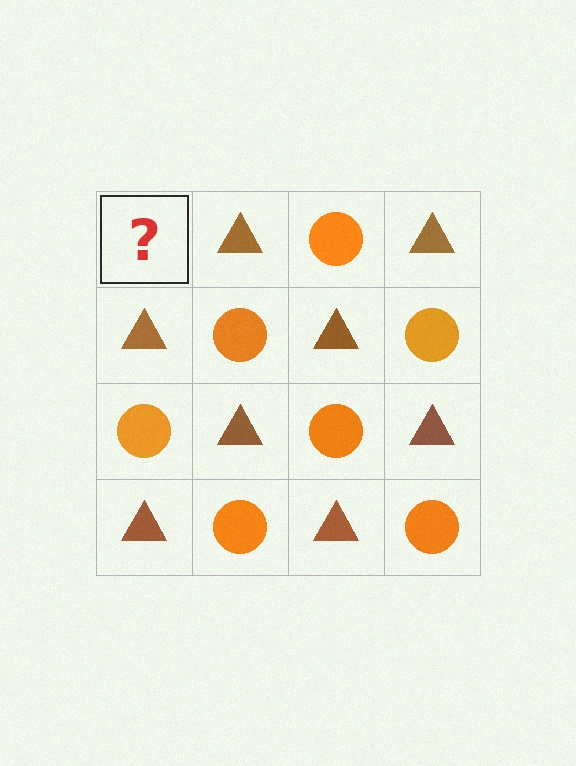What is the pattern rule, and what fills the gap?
The rule is that it alternates orange circle and brown triangle in a checkerboard pattern. The gap should be filled with an orange circle.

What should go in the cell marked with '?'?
The missing cell should contain an orange circle.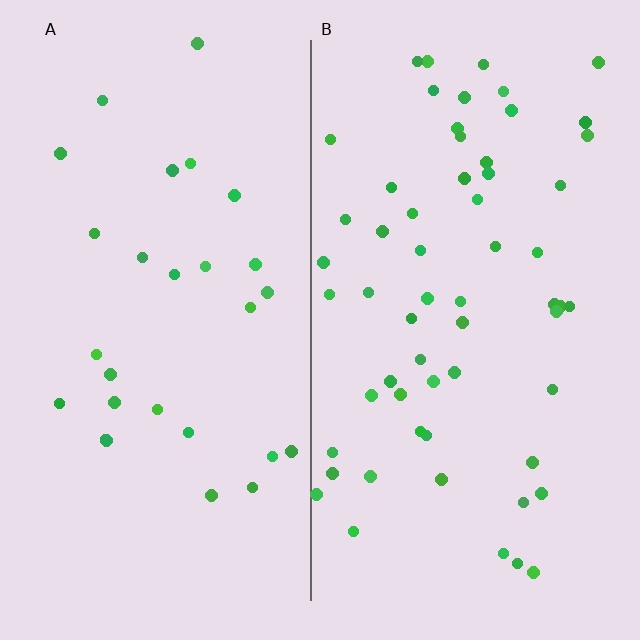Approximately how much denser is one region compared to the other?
Approximately 2.1× — region B over region A.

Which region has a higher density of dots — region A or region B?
B (the right).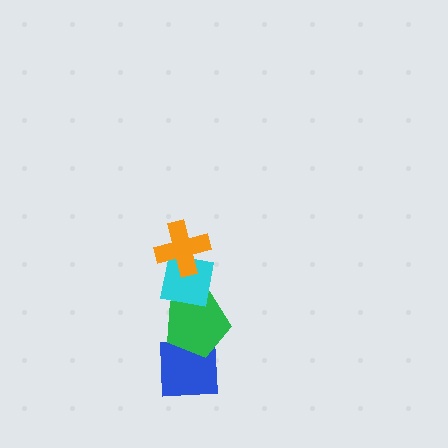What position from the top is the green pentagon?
The green pentagon is 3rd from the top.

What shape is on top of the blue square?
The green pentagon is on top of the blue square.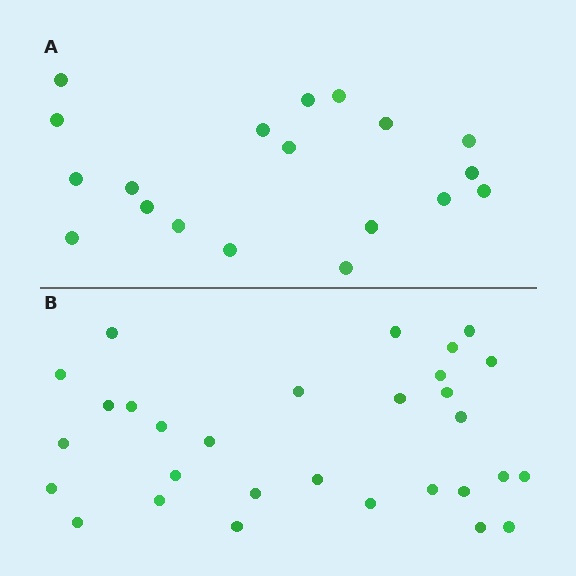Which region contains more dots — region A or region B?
Region B (the bottom region) has more dots.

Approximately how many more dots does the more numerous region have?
Region B has roughly 12 or so more dots than region A.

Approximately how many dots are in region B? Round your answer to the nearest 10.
About 30 dots.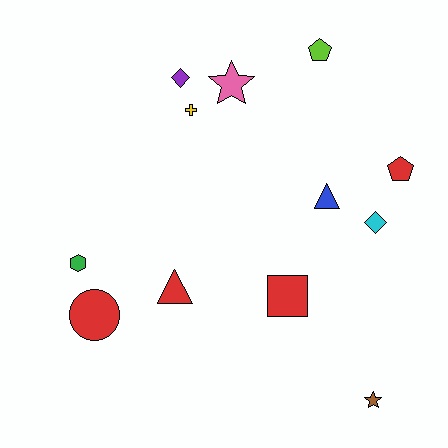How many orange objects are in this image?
There are no orange objects.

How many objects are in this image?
There are 12 objects.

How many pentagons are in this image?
There are 2 pentagons.